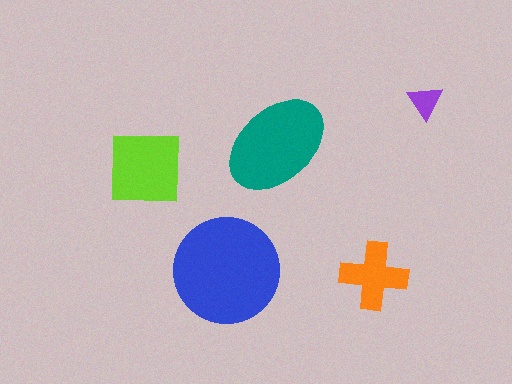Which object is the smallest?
The purple triangle.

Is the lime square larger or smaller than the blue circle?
Smaller.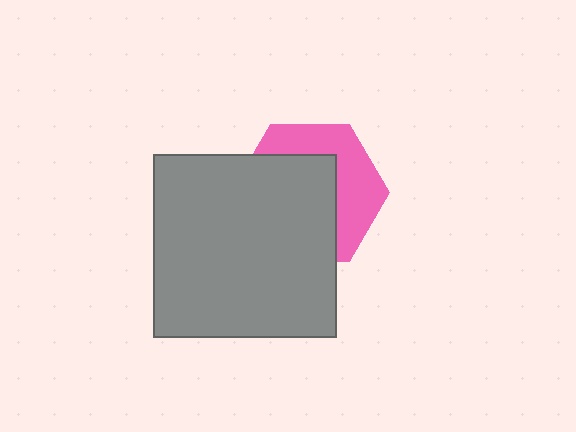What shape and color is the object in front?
The object in front is a gray square.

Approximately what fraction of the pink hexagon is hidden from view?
Roughly 59% of the pink hexagon is hidden behind the gray square.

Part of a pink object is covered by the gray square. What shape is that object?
It is a hexagon.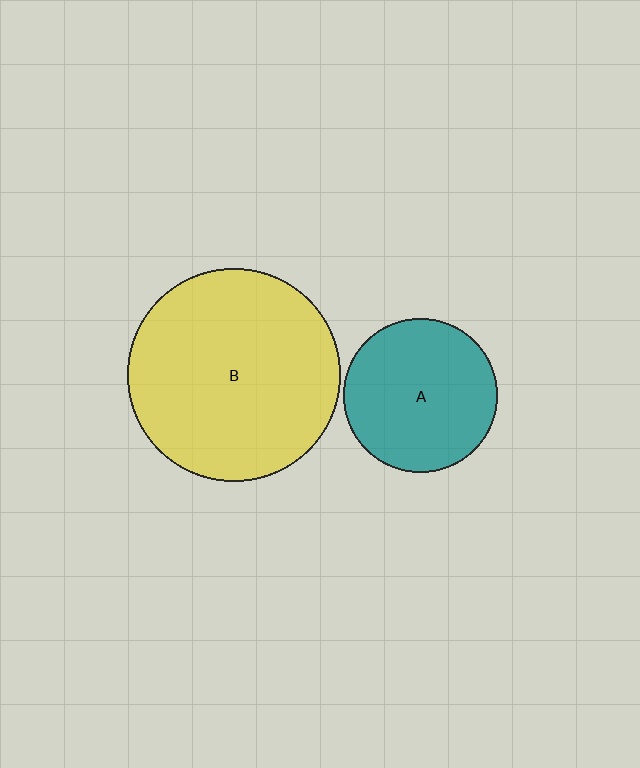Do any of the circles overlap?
No, none of the circles overlap.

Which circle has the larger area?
Circle B (yellow).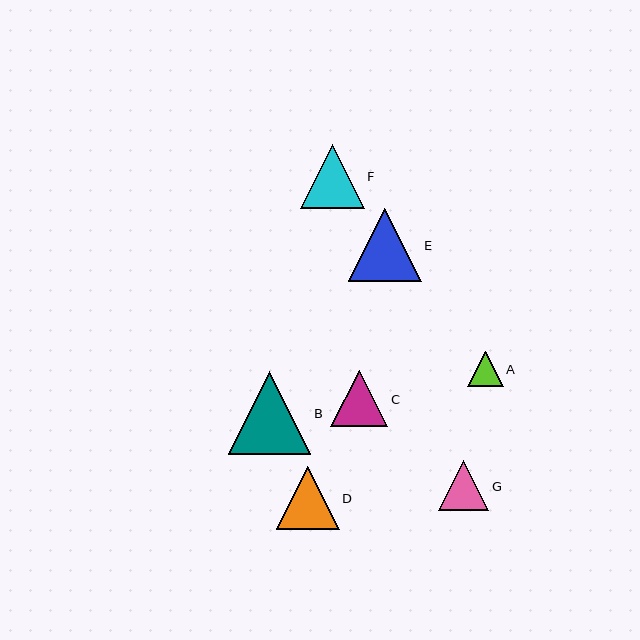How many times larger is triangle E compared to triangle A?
Triangle E is approximately 2.0 times the size of triangle A.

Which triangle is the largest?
Triangle B is the largest with a size of approximately 83 pixels.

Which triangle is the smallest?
Triangle A is the smallest with a size of approximately 36 pixels.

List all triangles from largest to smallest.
From largest to smallest: B, E, F, D, C, G, A.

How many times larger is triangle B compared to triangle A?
Triangle B is approximately 2.3 times the size of triangle A.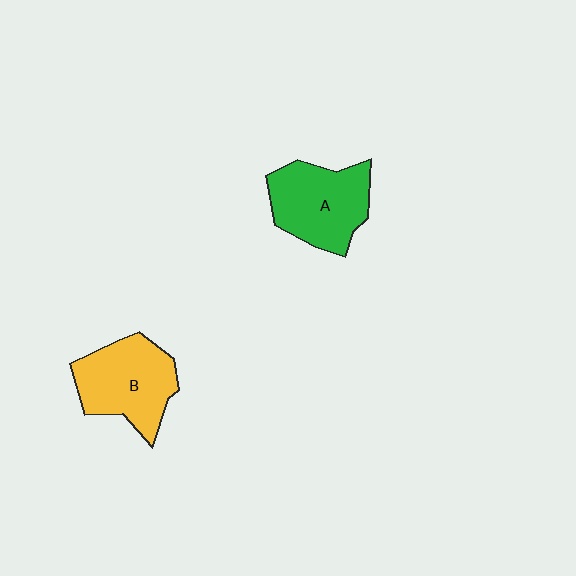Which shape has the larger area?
Shape B (yellow).